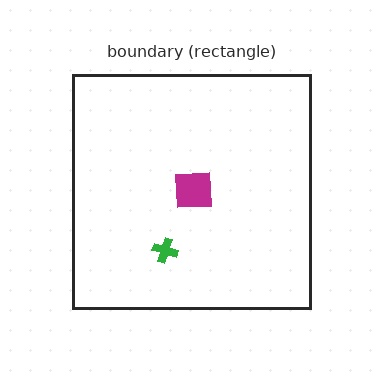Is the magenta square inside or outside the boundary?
Inside.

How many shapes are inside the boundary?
2 inside, 0 outside.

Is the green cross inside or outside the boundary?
Inside.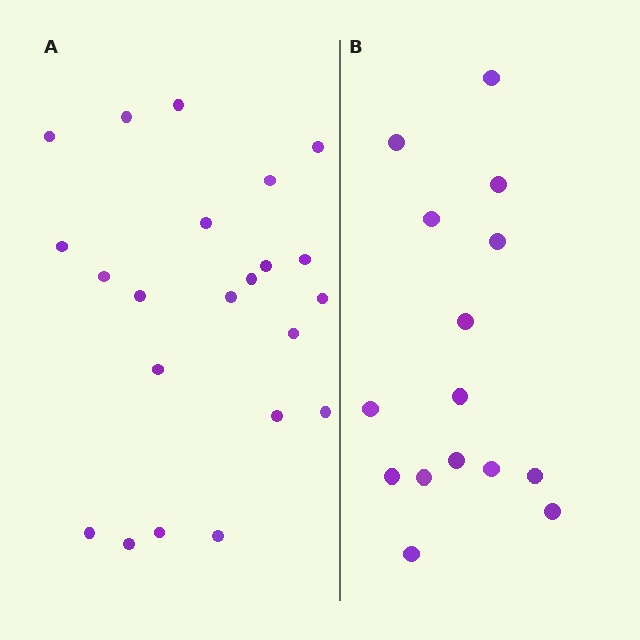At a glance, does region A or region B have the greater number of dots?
Region A (the left region) has more dots.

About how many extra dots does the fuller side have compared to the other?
Region A has roughly 8 or so more dots than region B.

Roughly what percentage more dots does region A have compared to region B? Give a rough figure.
About 45% more.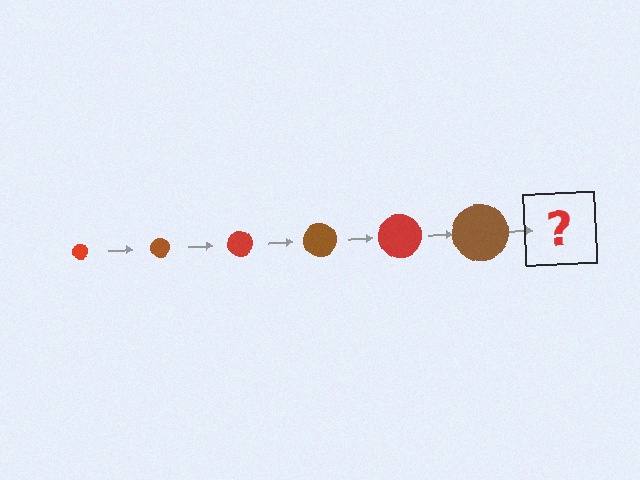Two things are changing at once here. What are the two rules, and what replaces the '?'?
The two rules are that the circle grows larger each step and the color cycles through red and brown. The '?' should be a red circle, larger than the previous one.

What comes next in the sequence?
The next element should be a red circle, larger than the previous one.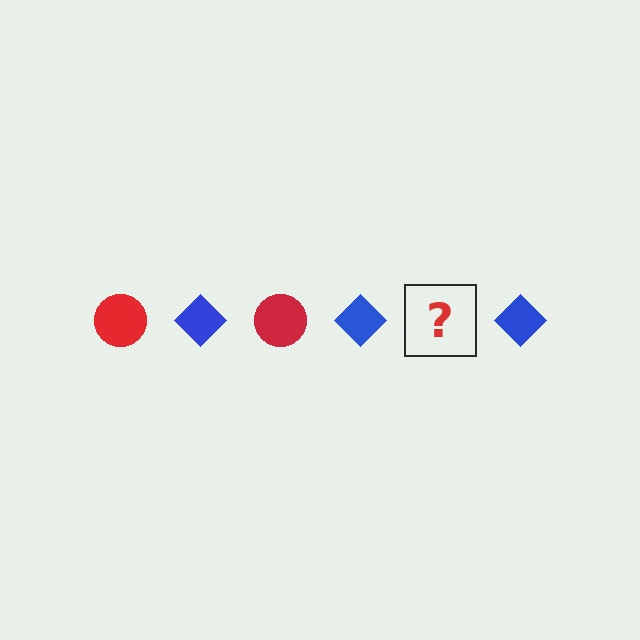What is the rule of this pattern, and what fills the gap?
The rule is that the pattern alternates between red circle and blue diamond. The gap should be filled with a red circle.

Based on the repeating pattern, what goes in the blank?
The blank should be a red circle.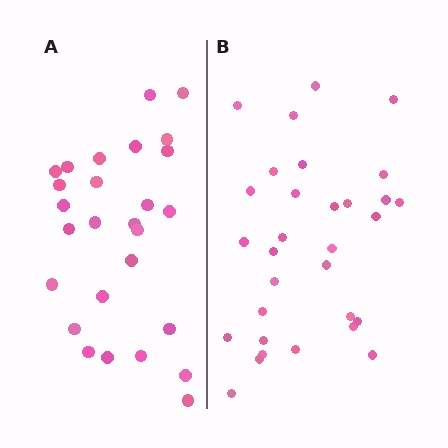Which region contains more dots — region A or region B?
Region B (the right region) has more dots.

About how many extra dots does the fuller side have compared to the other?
Region B has about 4 more dots than region A.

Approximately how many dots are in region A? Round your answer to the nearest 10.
About 30 dots. (The exact count is 27, which rounds to 30.)